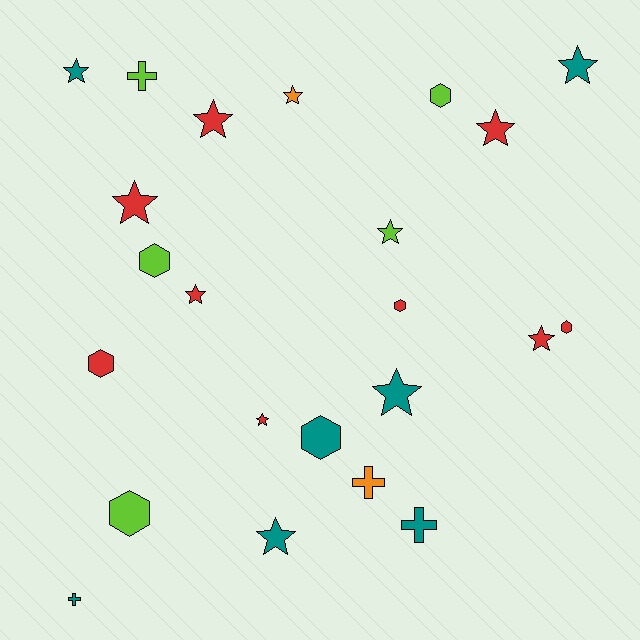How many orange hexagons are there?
There are no orange hexagons.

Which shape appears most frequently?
Star, with 12 objects.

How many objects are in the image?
There are 23 objects.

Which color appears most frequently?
Red, with 9 objects.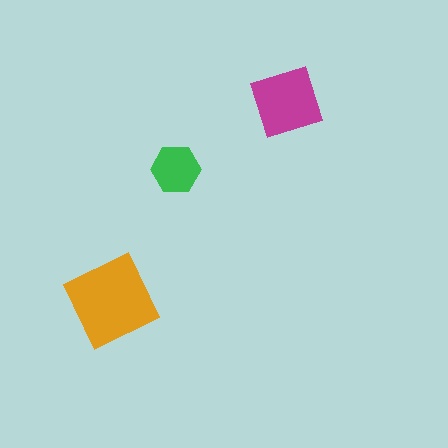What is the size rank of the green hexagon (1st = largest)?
3rd.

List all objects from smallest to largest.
The green hexagon, the magenta square, the orange diamond.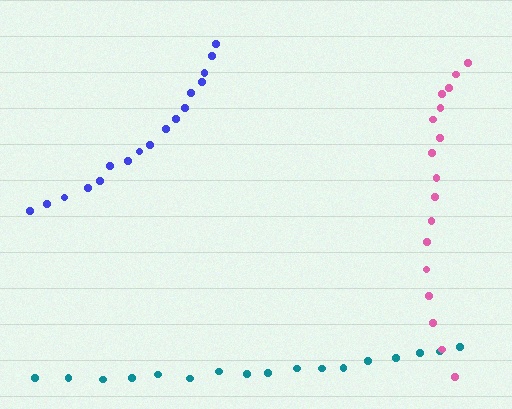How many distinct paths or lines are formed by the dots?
There are 3 distinct paths.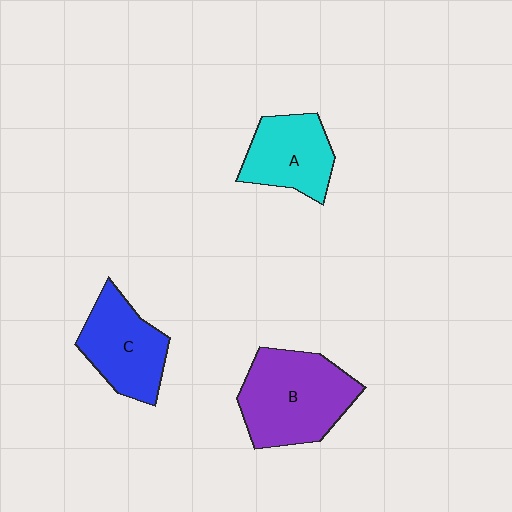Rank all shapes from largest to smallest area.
From largest to smallest: B (purple), C (blue), A (cyan).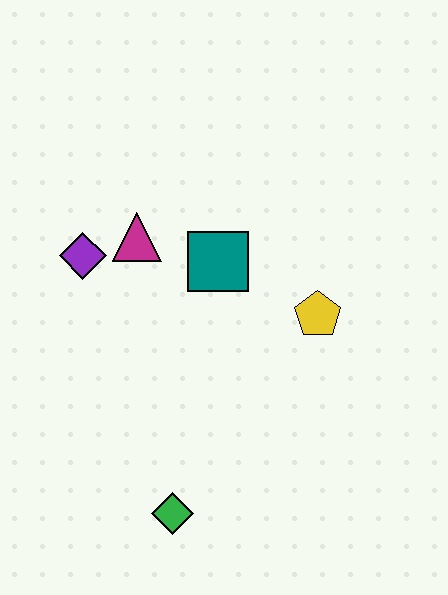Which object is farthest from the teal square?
The green diamond is farthest from the teal square.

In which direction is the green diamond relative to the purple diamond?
The green diamond is below the purple diamond.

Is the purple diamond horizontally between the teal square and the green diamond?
No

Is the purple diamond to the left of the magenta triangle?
Yes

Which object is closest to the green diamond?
The yellow pentagon is closest to the green diamond.